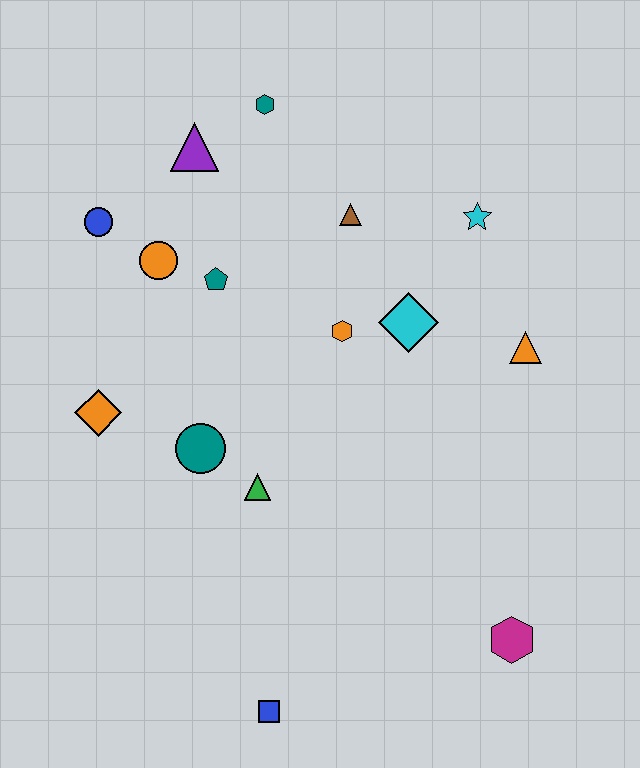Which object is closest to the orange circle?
The teal pentagon is closest to the orange circle.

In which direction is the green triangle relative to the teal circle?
The green triangle is to the right of the teal circle.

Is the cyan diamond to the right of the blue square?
Yes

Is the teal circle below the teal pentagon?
Yes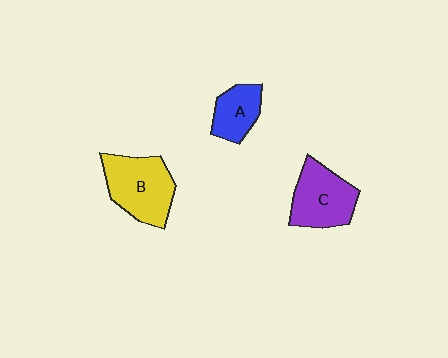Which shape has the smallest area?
Shape A (blue).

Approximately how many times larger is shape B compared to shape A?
Approximately 1.8 times.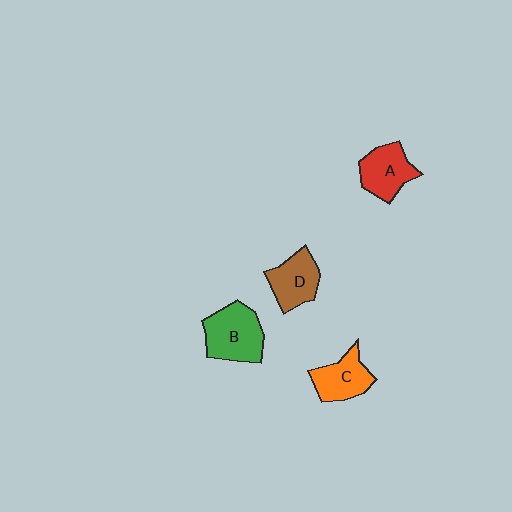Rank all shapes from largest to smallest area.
From largest to smallest: B (green), A (red), D (brown), C (orange).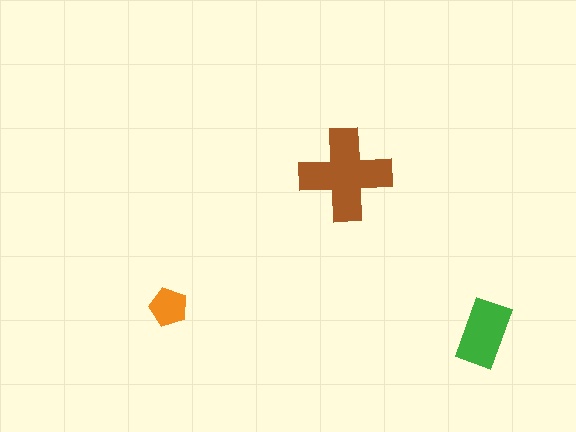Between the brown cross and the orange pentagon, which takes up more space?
The brown cross.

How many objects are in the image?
There are 3 objects in the image.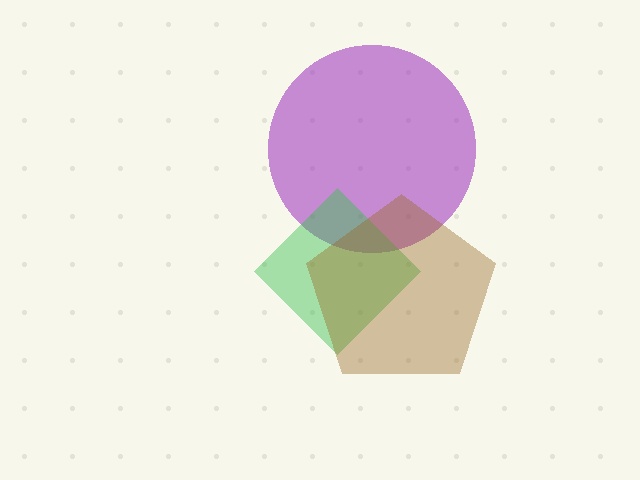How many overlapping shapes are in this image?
There are 3 overlapping shapes in the image.